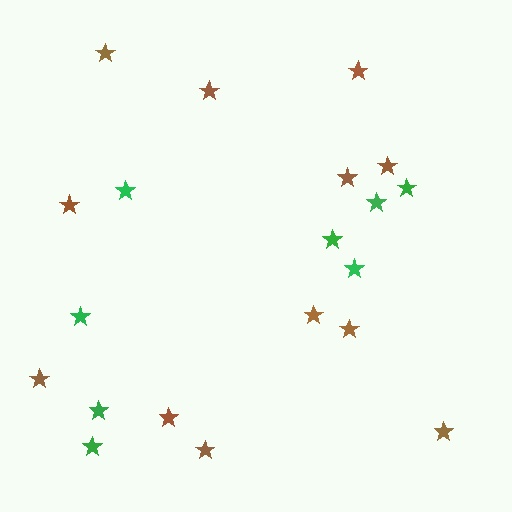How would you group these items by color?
There are 2 groups: one group of green stars (8) and one group of brown stars (12).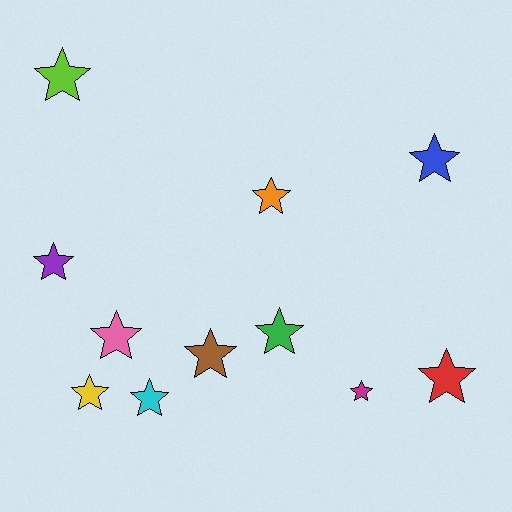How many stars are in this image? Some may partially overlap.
There are 11 stars.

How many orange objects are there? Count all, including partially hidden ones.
There is 1 orange object.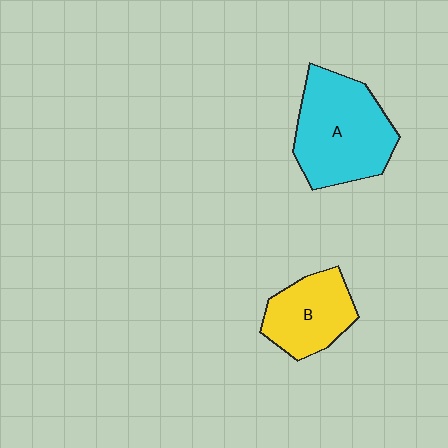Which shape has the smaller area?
Shape B (yellow).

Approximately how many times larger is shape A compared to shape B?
Approximately 1.5 times.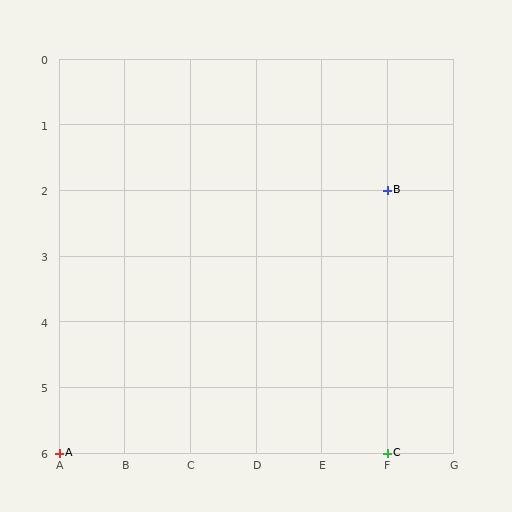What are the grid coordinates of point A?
Point A is at grid coordinates (A, 6).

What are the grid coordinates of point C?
Point C is at grid coordinates (F, 6).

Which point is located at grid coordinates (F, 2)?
Point B is at (F, 2).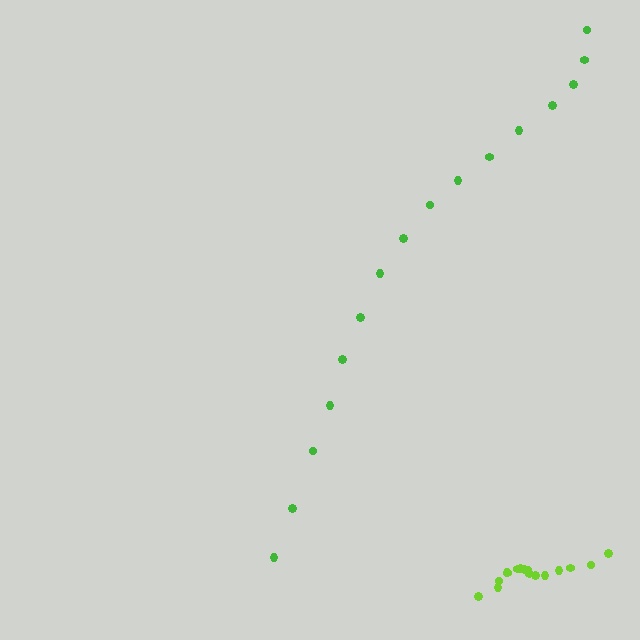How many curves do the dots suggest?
There are 2 distinct paths.